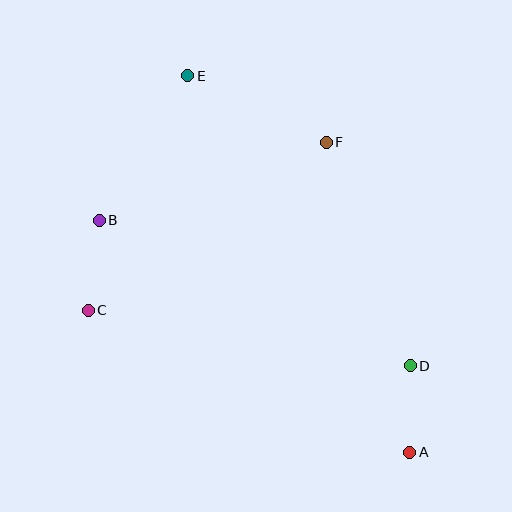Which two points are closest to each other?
Points A and D are closest to each other.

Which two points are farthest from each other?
Points A and E are farthest from each other.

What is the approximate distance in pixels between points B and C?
The distance between B and C is approximately 91 pixels.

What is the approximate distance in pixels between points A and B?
The distance between A and B is approximately 387 pixels.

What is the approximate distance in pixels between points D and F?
The distance between D and F is approximately 239 pixels.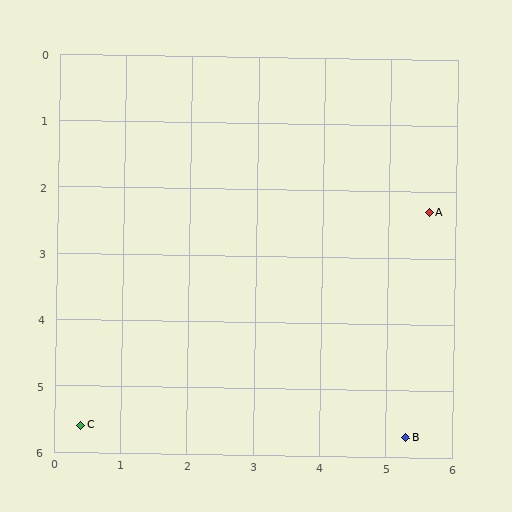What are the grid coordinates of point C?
Point C is at approximately (0.4, 5.6).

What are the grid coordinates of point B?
Point B is at approximately (5.3, 5.7).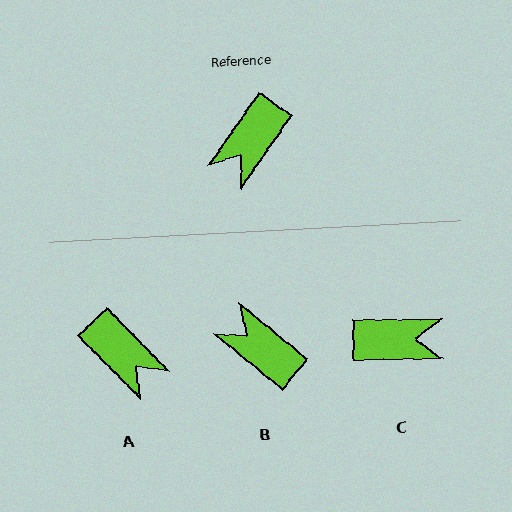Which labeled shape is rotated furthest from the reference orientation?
C, about 125 degrees away.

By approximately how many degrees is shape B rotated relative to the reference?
Approximately 95 degrees clockwise.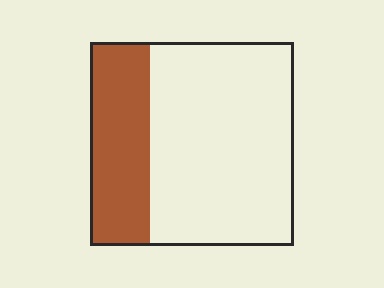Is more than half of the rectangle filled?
No.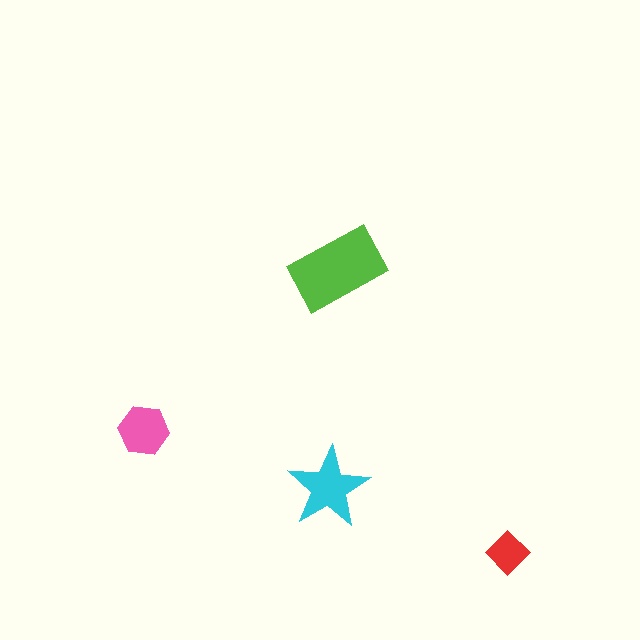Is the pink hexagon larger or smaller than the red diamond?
Larger.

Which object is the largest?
The lime rectangle.